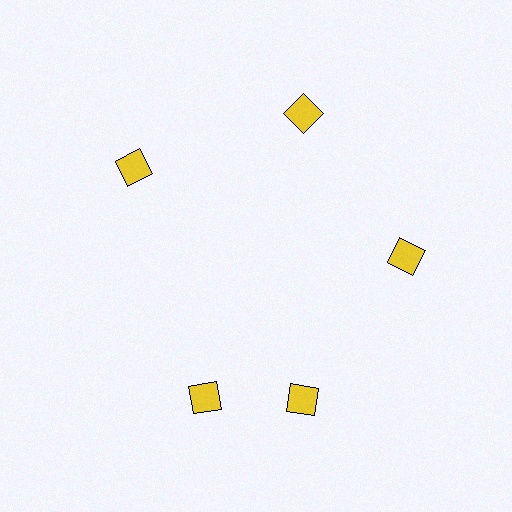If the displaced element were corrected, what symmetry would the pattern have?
It would have 5-fold rotational symmetry — the pattern would map onto itself every 72 degrees.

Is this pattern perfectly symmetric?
No. The 5 yellow diamonds are arranged in a ring, but one element near the 8 o'clock position is rotated out of alignment along the ring, breaking the 5-fold rotational symmetry.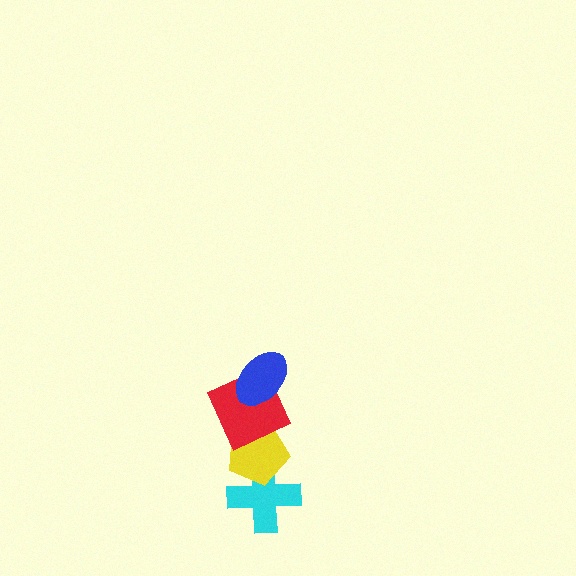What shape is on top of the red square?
The blue ellipse is on top of the red square.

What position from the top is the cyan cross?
The cyan cross is 4th from the top.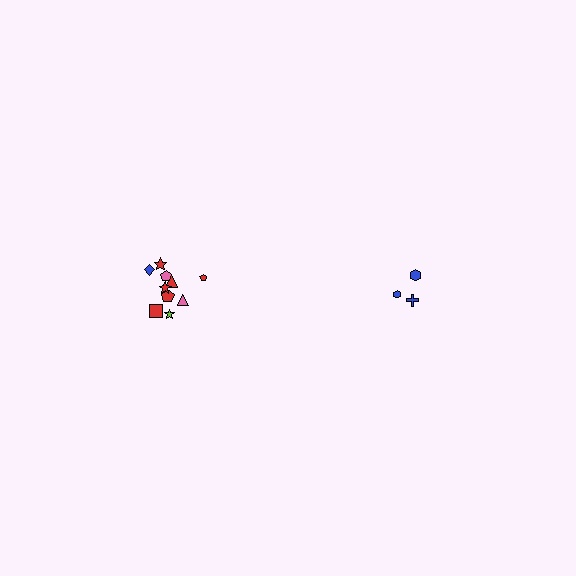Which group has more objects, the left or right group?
The left group.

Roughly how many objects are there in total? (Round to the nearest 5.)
Roughly 15 objects in total.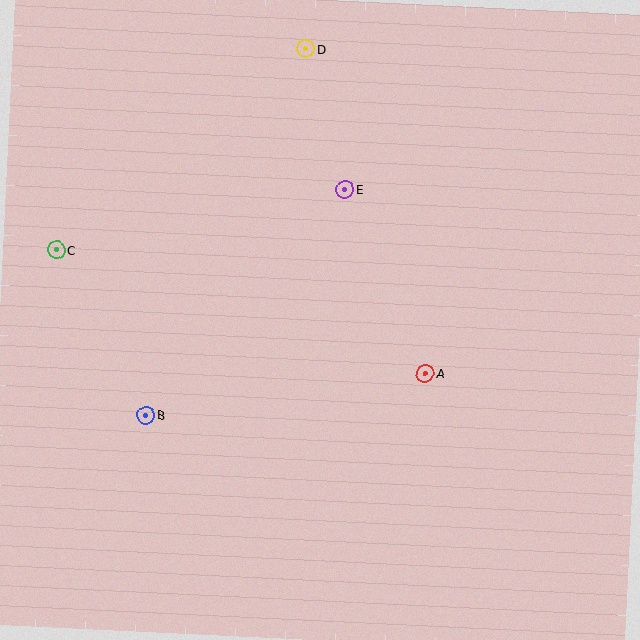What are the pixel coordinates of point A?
Point A is at (425, 373).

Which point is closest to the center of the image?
Point A at (425, 373) is closest to the center.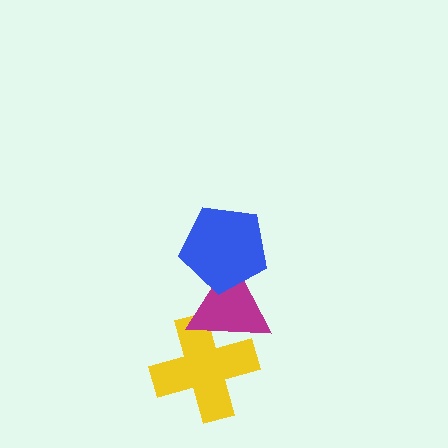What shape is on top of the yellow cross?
The magenta triangle is on top of the yellow cross.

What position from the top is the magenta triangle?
The magenta triangle is 2nd from the top.